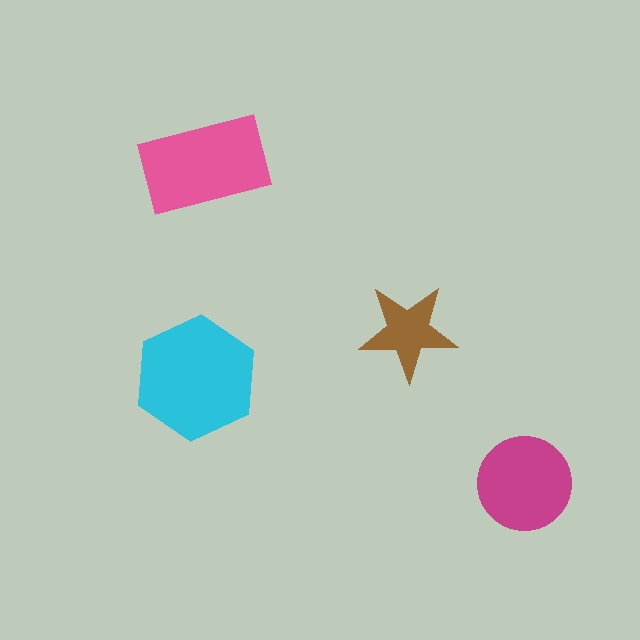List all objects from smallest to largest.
The brown star, the magenta circle, the pink rectangle, the cyan hexagon.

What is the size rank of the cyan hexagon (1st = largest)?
1st.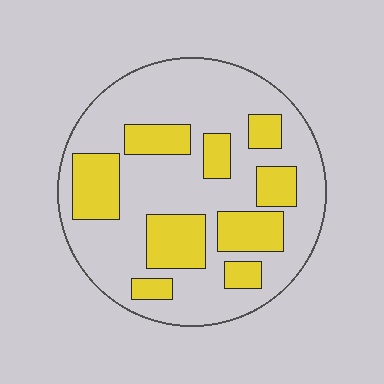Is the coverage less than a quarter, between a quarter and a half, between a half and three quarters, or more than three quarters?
Between a quarter and a half.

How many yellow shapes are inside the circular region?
9.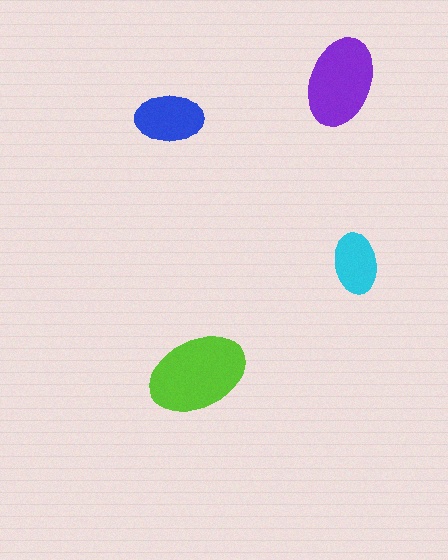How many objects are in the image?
There are 4 objects in the image.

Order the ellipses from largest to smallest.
the lime one, the purple one, the blue one, the cyan one.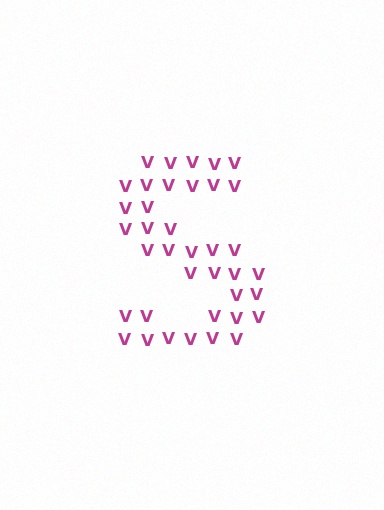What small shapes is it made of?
It is made of small letter V's.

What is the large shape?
The large shape is the letter S.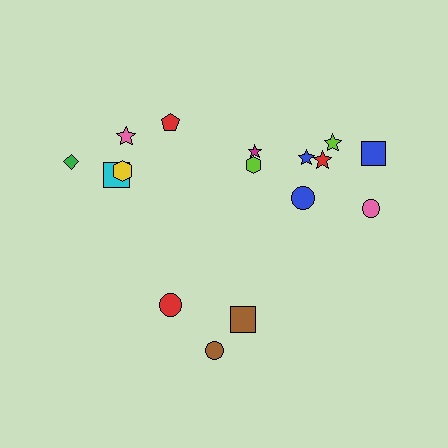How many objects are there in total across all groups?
There are 16 objects.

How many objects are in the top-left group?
There are 5 objects.